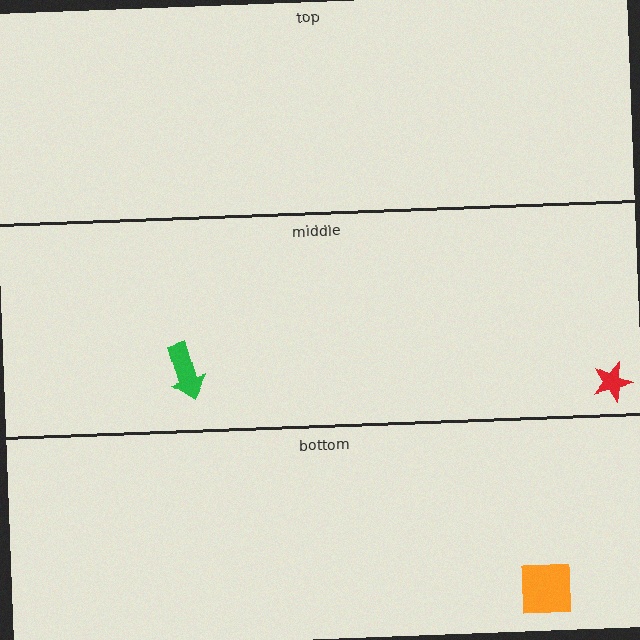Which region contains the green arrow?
The middle region.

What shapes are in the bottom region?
The orange square.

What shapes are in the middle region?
The red star, the green arrow.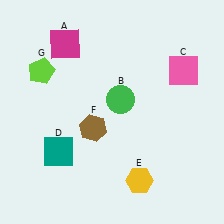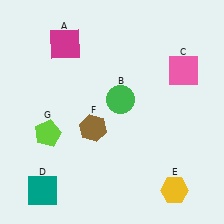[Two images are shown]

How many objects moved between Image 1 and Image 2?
3 objects moved between the two images.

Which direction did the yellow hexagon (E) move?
The yellow hexagon (E) moved right.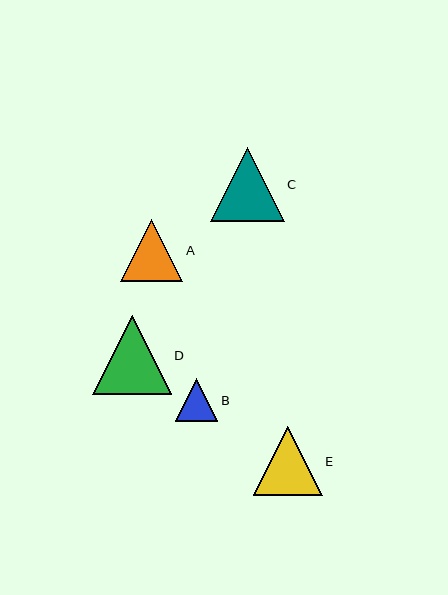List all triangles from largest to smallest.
From largest to smallest: D, C, E, A, B.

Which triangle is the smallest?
Triangle B is the smallest with a size of approximately 42 pixels.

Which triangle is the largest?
Triangle D is the largest with a size of approximately 79 pixels.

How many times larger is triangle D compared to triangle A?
Triangle D is approximately 1.3 times the size of triangle A.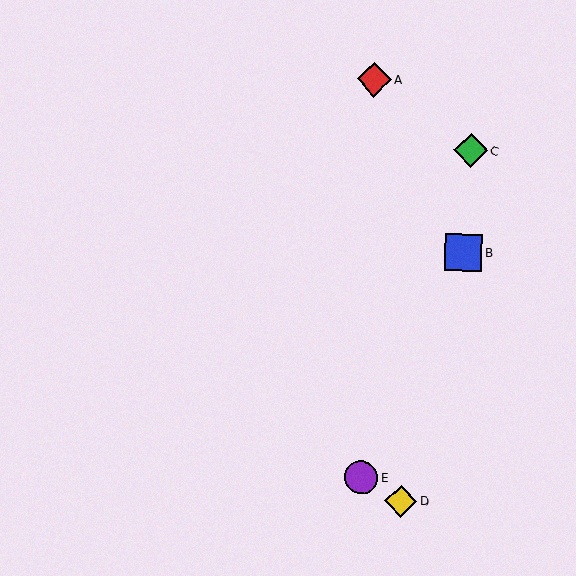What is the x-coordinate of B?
Object B is at x≈463.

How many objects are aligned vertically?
2 objects (A, E) are aligned vertically.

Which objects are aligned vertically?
Objects A, E are aligned vertically.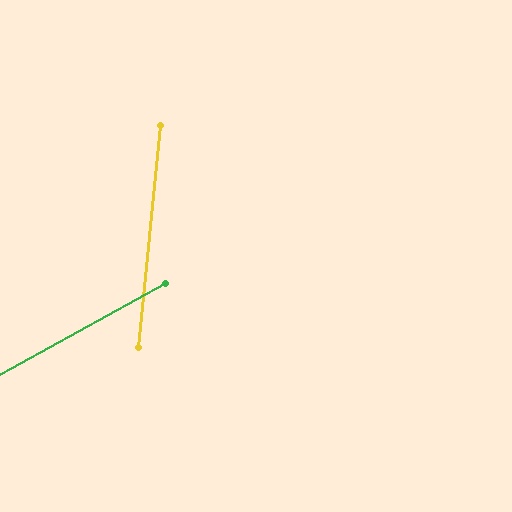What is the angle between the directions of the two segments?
Approximately 55 degrees.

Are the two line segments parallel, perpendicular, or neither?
Neither parallel nor perpendicular — they differ by about 55°.